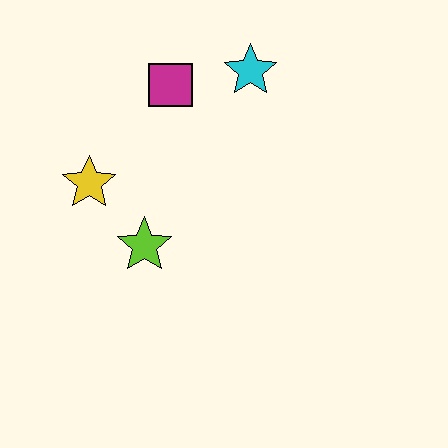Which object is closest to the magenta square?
The cyan star is closest to the magenta square.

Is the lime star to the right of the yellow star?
Yes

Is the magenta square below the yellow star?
No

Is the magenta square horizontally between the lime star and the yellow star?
No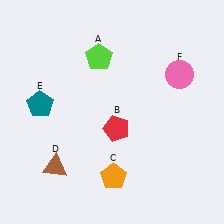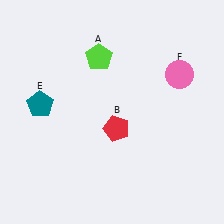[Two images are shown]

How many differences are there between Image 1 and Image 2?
There are 2 differences between the two images.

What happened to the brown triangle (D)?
The brown triangle (D) was removed in Image 2. It was in the bottom-left area of Image 1.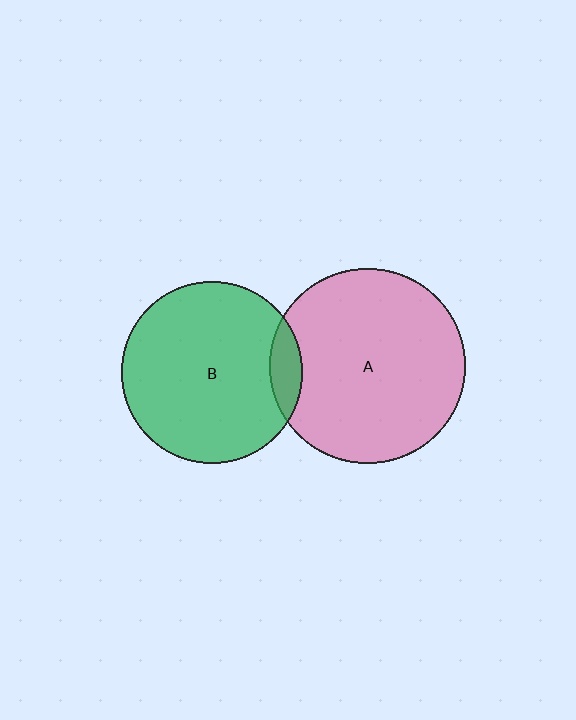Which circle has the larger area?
Circle A (pink).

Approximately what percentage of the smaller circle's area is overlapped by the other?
Approximately 10%.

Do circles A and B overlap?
Yes.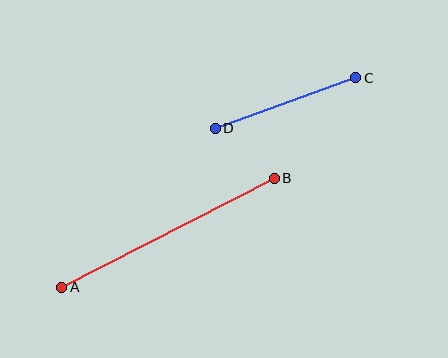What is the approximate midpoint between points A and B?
The midpoint is at approximately (168, 233) pixels.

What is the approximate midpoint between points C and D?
The midpoint is at approximately (286, 103) pixels.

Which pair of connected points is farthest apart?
Points A and B are farthest apart.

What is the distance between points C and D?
The distance is approximately 149 pixels.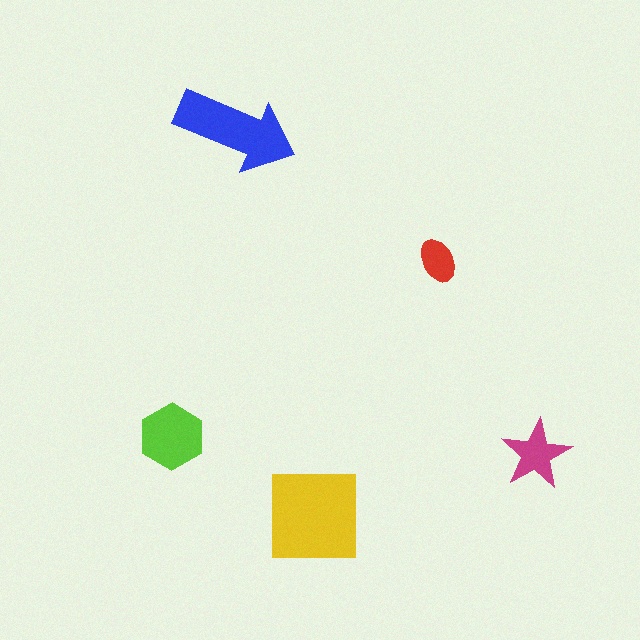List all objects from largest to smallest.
The yellow square, the blue arrow, the lime hexagon, the magenta star, the red ellipse.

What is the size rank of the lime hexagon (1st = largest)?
3rd.